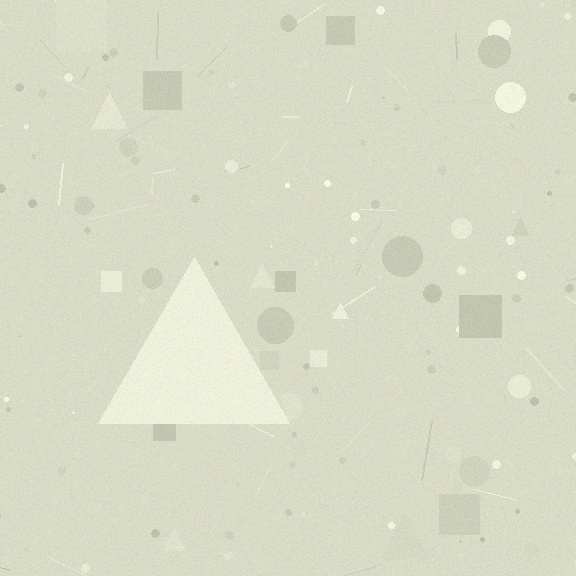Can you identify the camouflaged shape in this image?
The camouflaged shape is a triangle.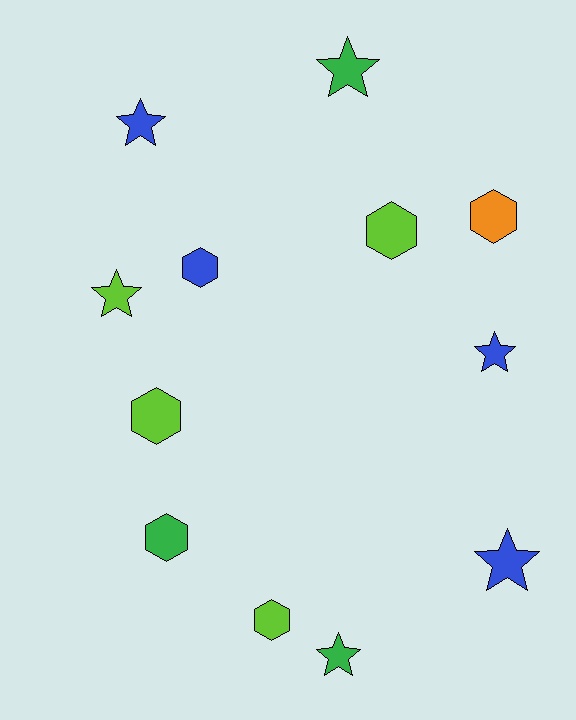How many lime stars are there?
There is 1 lime star.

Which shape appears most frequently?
Hexagon, with 6 objects.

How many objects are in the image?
There are 12 objects.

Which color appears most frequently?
Blue, with 4 objects.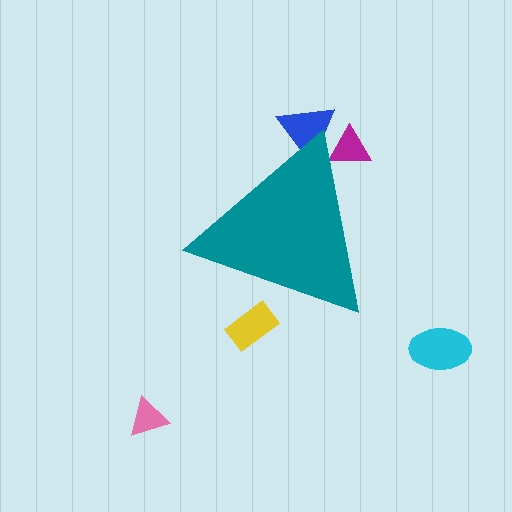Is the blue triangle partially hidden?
Yes, the blue triangle is partially hidden behind the teal triangle.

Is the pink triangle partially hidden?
No, the pink triangle is fully visible.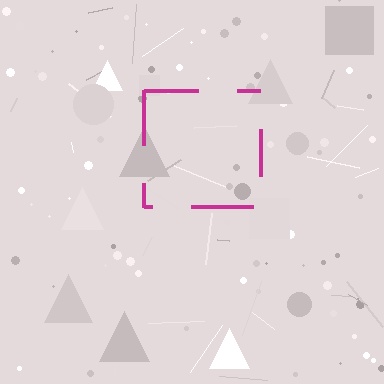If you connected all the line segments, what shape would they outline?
They would outline a square.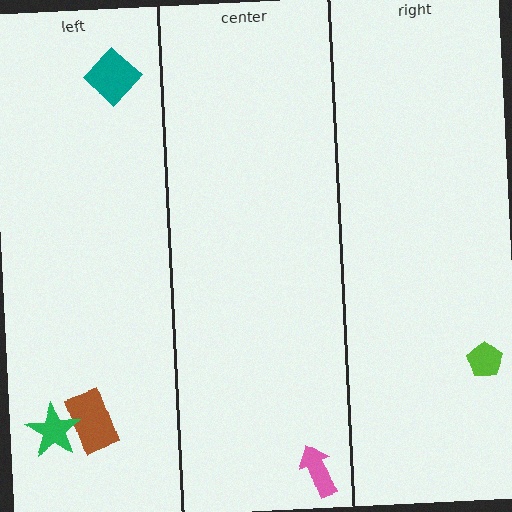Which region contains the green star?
The left region.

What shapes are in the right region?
The lime pentagon.